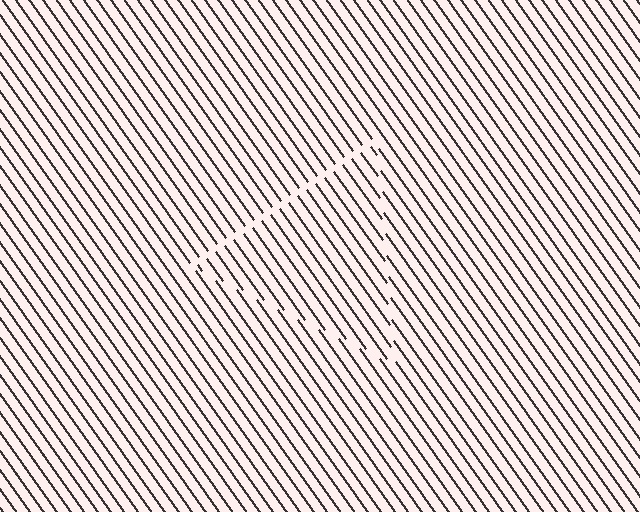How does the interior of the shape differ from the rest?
The interior of the shape contains the same grating, shifted by half a period — the contour is defined by the phase discontinuity where line-ends from the inner and outer gratings abut.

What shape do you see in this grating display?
An illusory triangle. The interior of the shape contains the same grating, shifted by half a period — the contour is defined by the phase discontinuity where line-ends from the inner and outer gratings abut.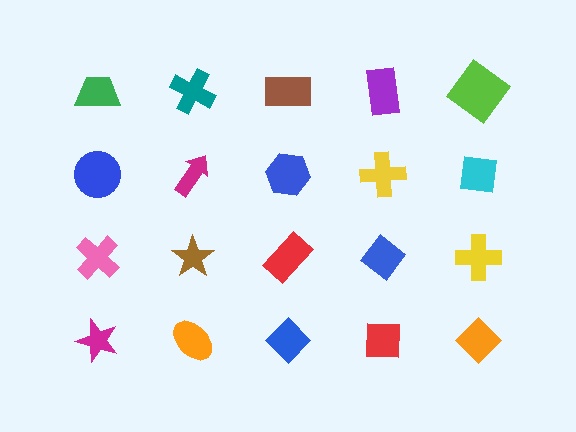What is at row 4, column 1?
A magenta star.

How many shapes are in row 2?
5 shapes.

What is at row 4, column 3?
A blue diamond.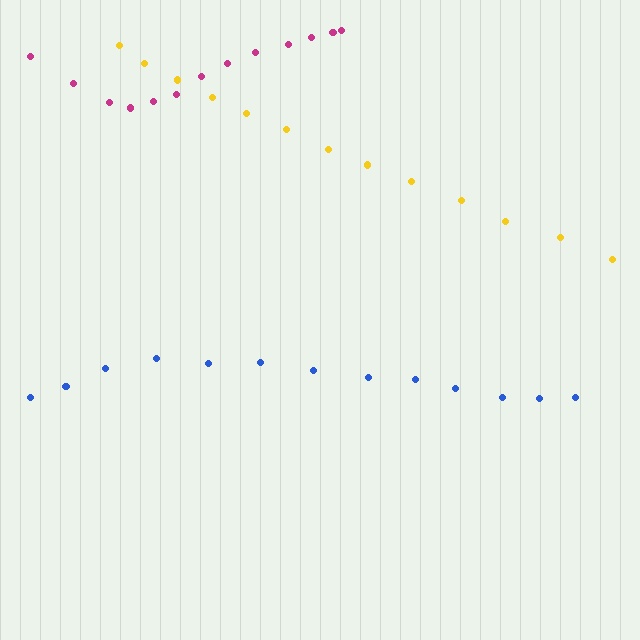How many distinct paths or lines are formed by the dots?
There are 3 distinct paths.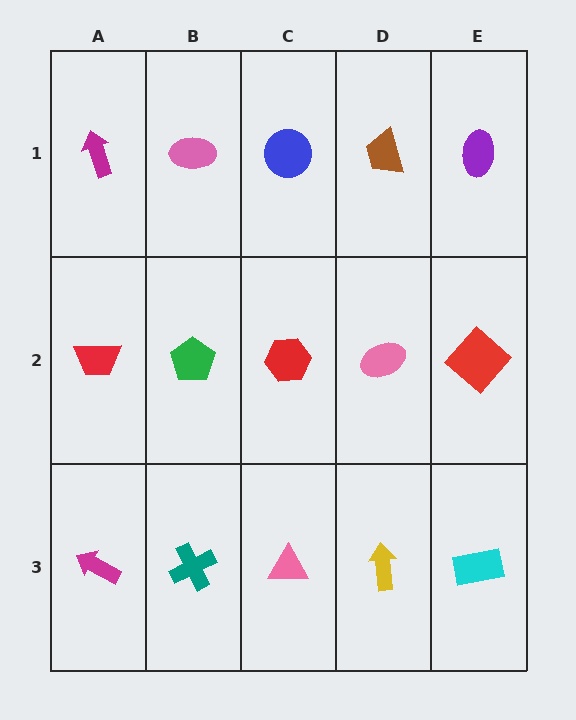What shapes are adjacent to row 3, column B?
A green pentagon (row 2, column B), a magenta arrow (row 3, column A), a pink triangle (row 3, column C).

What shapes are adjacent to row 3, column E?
A red diamond (row 2, column E), a yellow arrow (row 3, column D).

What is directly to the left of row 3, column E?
A yellow arrow.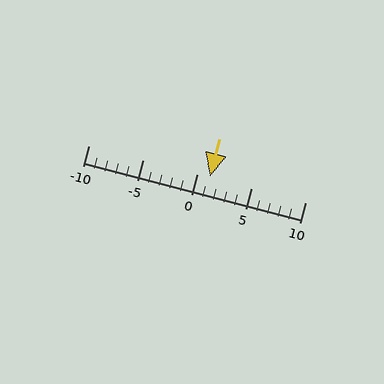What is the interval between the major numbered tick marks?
The major tick marks are spaced 5 units apart.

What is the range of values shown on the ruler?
The ruler shows values from -10 to 10.